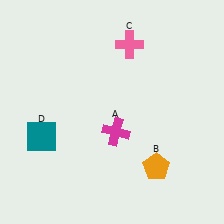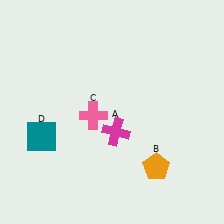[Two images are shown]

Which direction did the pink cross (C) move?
The pink cross (C) moved down.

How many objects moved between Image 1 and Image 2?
1 object moved between the two images.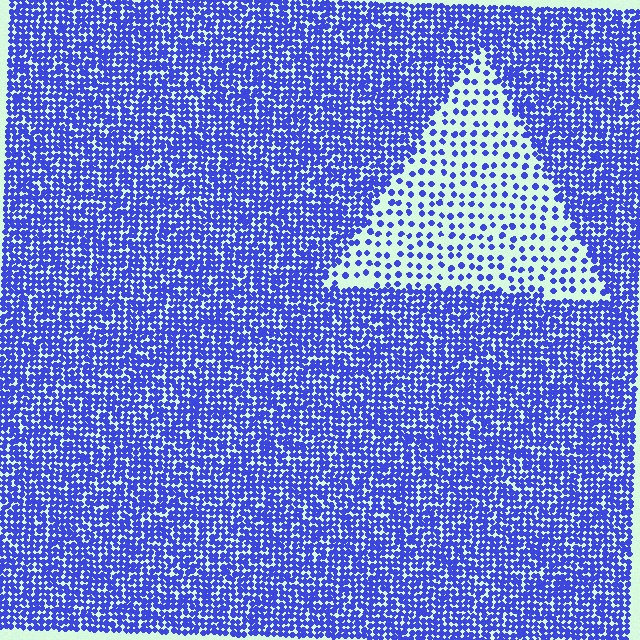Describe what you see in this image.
The image contains small blue elements arranged at two different densities. A triangle-shaped region is visible where the elements are less densely packed than the surrounding area.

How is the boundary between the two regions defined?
The boundary is defined by a change in element density (approximately 3.0x ratio). All elements are the same color, size, and shape.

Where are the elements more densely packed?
The elements are more densely packed outside the triangle boundary.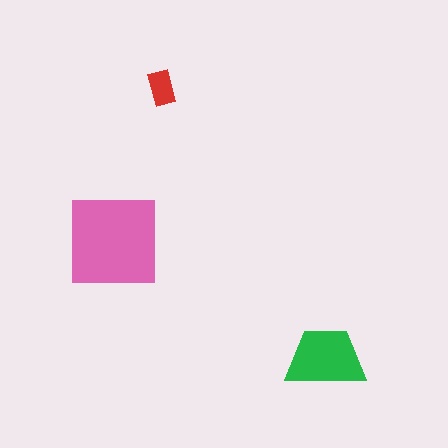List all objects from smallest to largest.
The red rectangle, the green trapezoid, the pink square.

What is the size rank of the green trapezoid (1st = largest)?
2nd.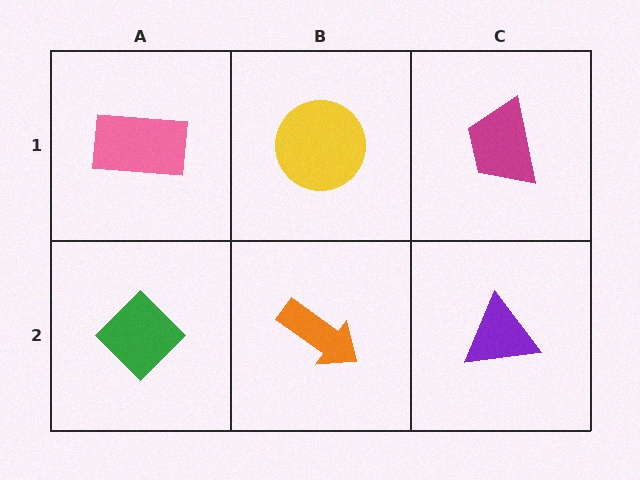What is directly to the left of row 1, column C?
A yellow circle.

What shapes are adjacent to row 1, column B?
An orange arrow (row 2, column B), a pink rectangle (row 1, column A), a magenta trapezoid (row 1, column C).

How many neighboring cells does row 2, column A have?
2.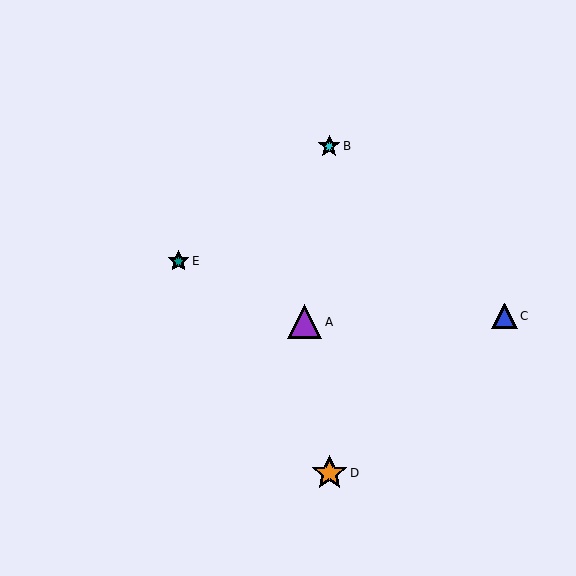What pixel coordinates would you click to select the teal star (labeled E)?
Click at (178, 261) to select the teal star E.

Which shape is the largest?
The orange star (labeled D) is the largest.